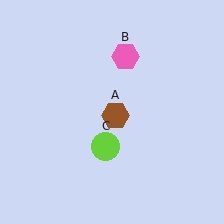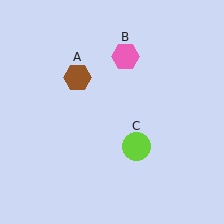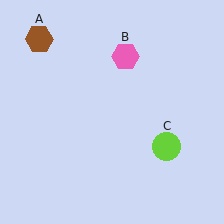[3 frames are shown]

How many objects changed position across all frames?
2 objects changed position: brown hexagon (object A), lime circle (object C).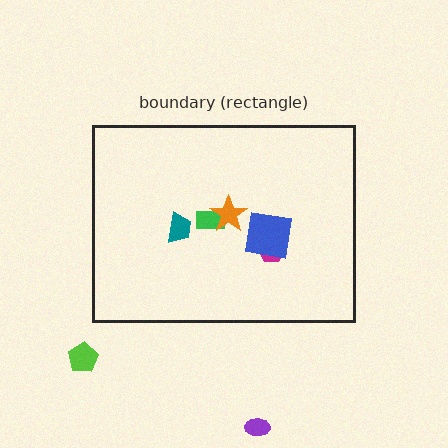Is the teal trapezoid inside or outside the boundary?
Inside.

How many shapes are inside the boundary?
5 inside, 2 outside.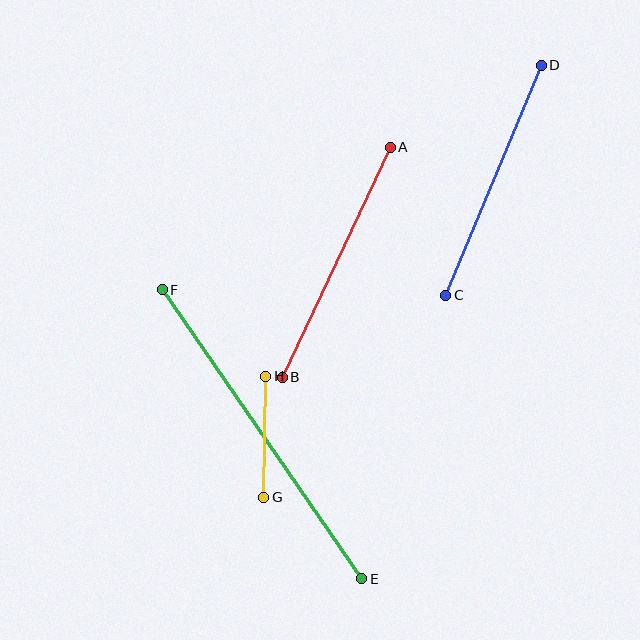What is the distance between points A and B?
The distance is approximately 254 pixels.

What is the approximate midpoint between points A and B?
The midpoint is at approximately (336, 262) pixels.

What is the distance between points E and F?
The distance is approximately 351 pixels.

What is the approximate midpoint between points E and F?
The midpoint is at approximately (262, 434) pixels.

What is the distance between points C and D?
The distance is approximately 249 pixels.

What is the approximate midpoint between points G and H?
The midpoint is at approximately (265, 437) pixels.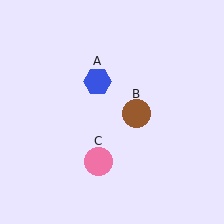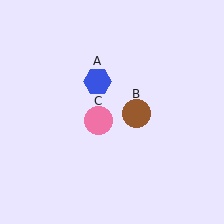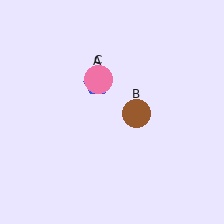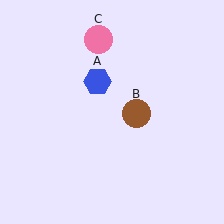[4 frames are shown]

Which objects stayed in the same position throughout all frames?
Blue hexagon (object A) and brown circle (object B) remained stationary.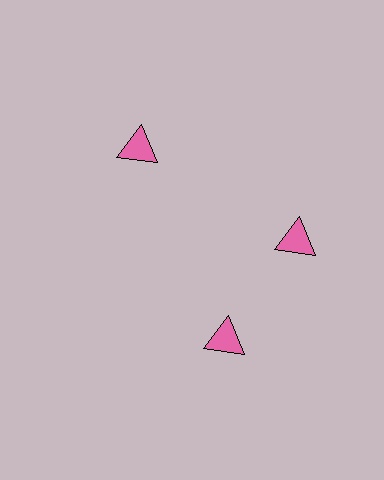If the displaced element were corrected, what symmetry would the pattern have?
It would have 3-fold rotational symmetry — the pattern would map onto itself every 120 degrees.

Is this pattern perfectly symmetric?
No. The 3 pink triangles are arranged in a ring, but one element near the 7 o'clock position is rotated out of alignment along the ring, breaking the 3-fold rotational symmetry.